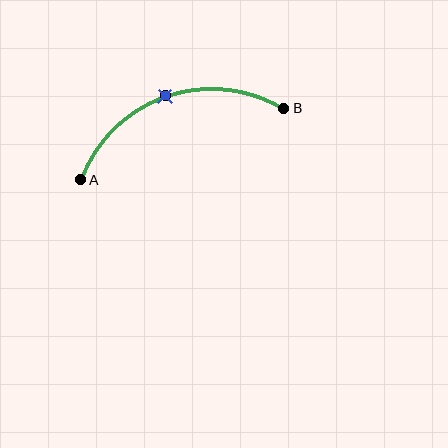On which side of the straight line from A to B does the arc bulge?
The arc bulges above the straight line connecting A and B.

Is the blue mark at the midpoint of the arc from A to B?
Yes. The blue mark lies on the arc at equal arc-length from both A and B — it is the arc midpoint.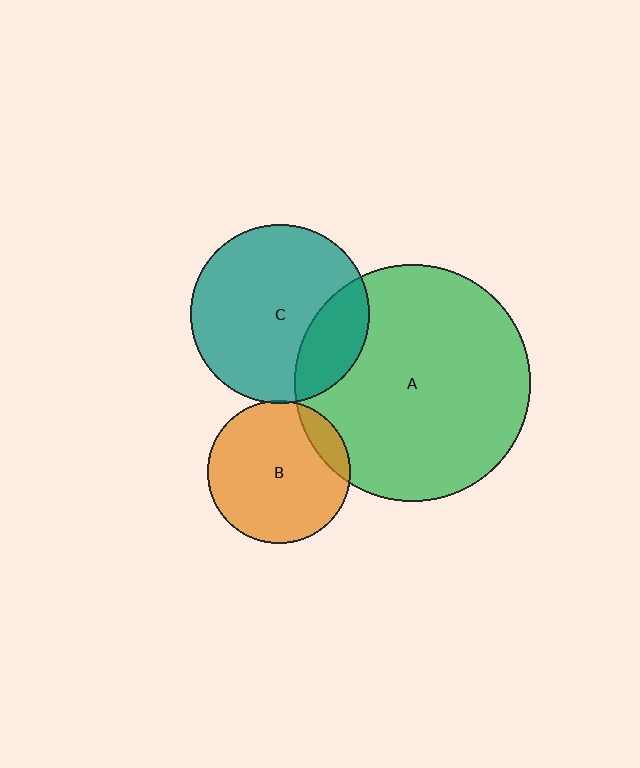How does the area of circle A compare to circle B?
Approximately 2.7 times.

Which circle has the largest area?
Circle A (green).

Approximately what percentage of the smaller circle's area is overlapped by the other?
Approximately 10%.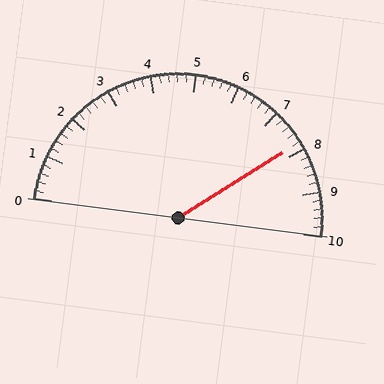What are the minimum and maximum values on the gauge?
The gauge ranges from 0 to 10.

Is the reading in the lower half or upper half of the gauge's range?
The reading is in the upper half of the range (0 to 10).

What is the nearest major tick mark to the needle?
The nearest major tick mark is 8.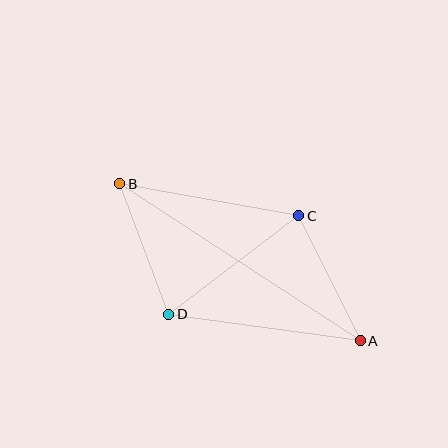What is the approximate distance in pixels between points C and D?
The distance between C and D is approximately 163 pixels.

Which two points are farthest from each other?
Points A and B are farthest from each other.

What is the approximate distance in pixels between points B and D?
The distance between B and D is approximately 140 pixels.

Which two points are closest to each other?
Points A and C are closest to each other.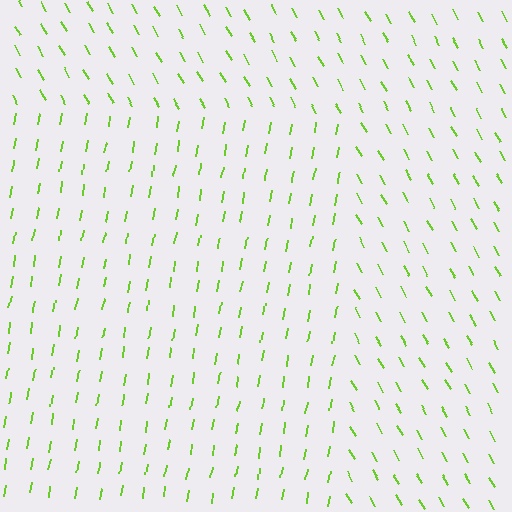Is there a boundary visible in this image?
Yes, there is a texture boundary formed by a change in line orientation.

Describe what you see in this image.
The image is filled with small lime line segments. A rectangle region in the image has lines oriented differently from the surrounding lines, creating a visible texture boundary.